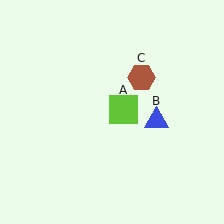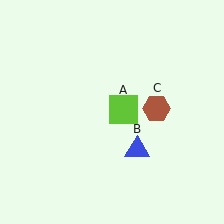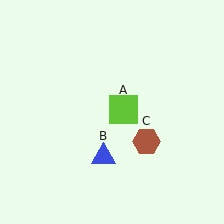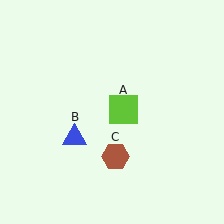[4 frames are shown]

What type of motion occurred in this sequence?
The blue triangle (object B), brown hexagon (object C) rotated clockwise around the center of the scene.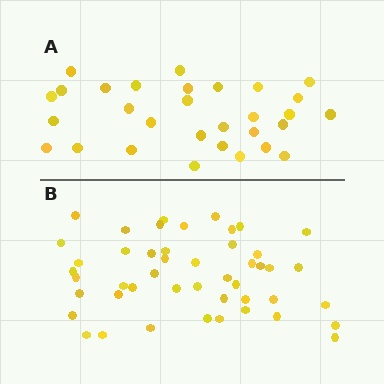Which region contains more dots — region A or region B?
Region B (the bottom region) has more dots.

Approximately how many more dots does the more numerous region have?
Region B has approximately 15 more dots than region A.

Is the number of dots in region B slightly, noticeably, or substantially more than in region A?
Region B has substantially more. The ratio is roughly 1.6 to 1.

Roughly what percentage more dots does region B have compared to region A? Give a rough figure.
About 55% more.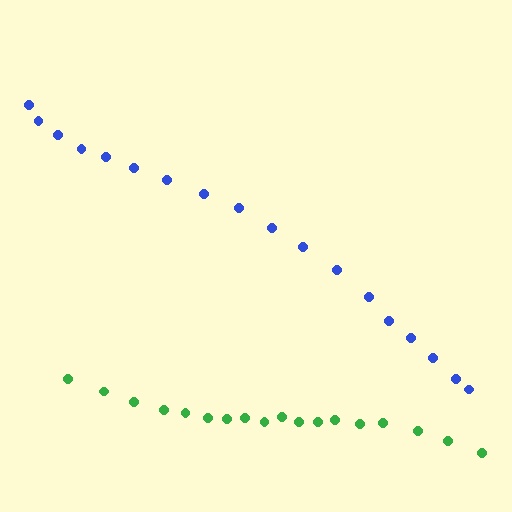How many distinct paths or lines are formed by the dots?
There are 2 distinct paths.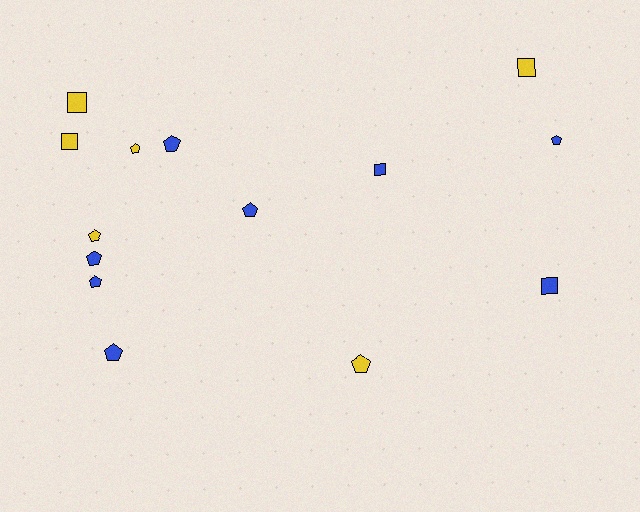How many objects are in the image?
There are 14 objects.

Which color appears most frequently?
Blue, with 8 objects.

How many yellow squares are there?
There are 3 yellow squares.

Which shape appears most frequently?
Pentagon, with 9 objects.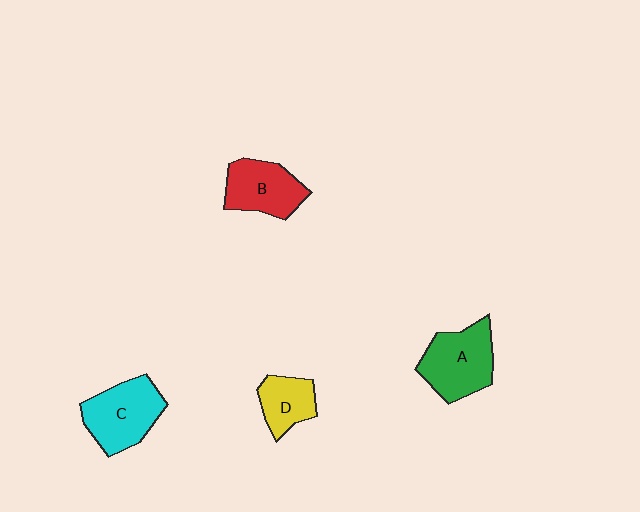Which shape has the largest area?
Shape A (green).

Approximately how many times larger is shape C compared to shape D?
Approximately 1.6 times.